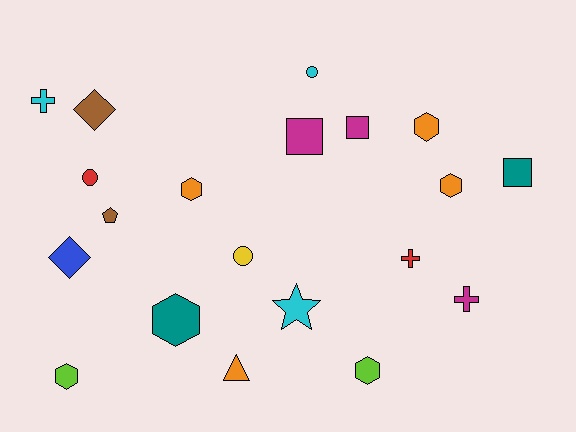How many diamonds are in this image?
There are 2 diamonds.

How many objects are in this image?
There are 20 objects.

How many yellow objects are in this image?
There is 1 yellow object.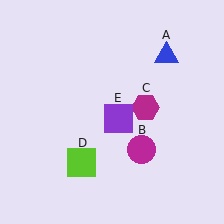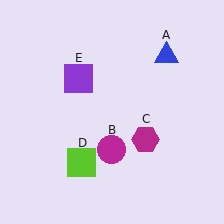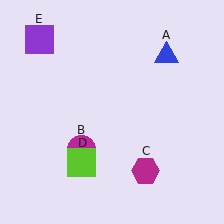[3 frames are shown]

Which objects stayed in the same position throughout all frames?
Blue triangle (object A) and lime square (object D) remained stationary.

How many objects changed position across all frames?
3 objects changed position: magenta circle (object B), magenta hexagon (object C), purple square (object E).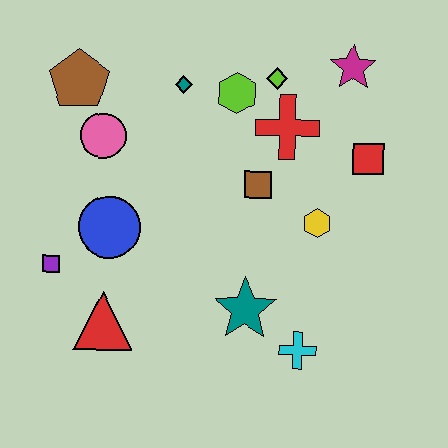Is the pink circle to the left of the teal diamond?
Yes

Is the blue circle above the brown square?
No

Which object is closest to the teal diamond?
The lime hexagon is closest to the teal diamond.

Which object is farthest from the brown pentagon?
The cyan cross is farthest from the brown pentagon.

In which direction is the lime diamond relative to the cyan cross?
The lime diamond is above the cyan cross.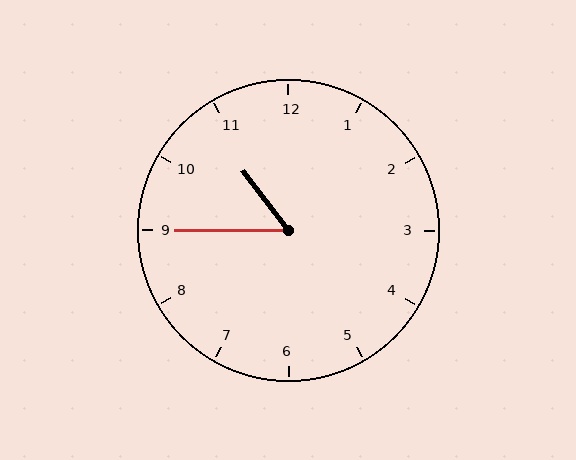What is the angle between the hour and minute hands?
Approximately 52 degrees.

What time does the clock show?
10:45.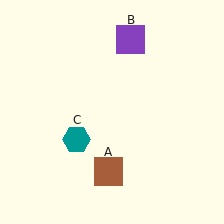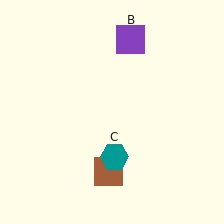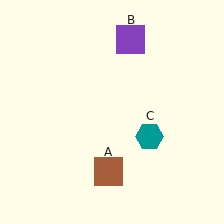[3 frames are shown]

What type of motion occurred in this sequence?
The teal hexagon (object C) rotated counterclockwise around the center of the scene.